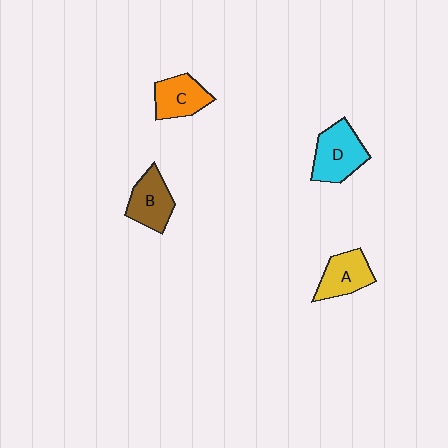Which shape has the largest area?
Shape D (cyan).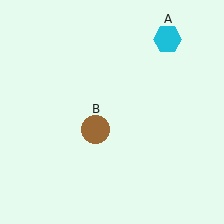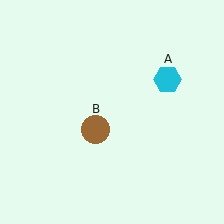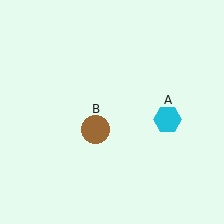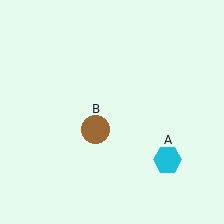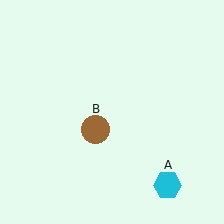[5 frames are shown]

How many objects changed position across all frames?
1 object changed position: cyan hexagon (object A).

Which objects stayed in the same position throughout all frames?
Brown circle (object B) remained stationary.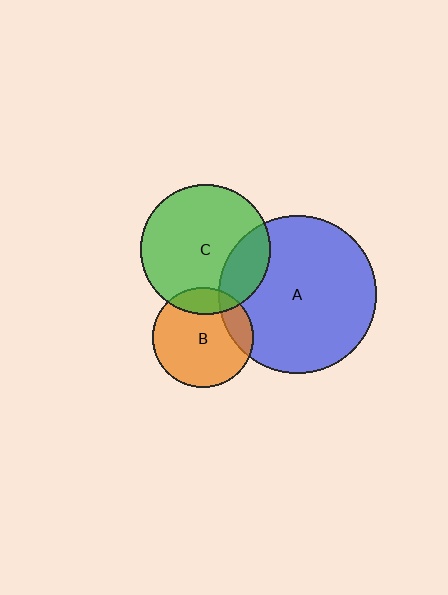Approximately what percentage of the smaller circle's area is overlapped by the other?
Approximately 20%.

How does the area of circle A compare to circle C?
Approximately 1.5 times.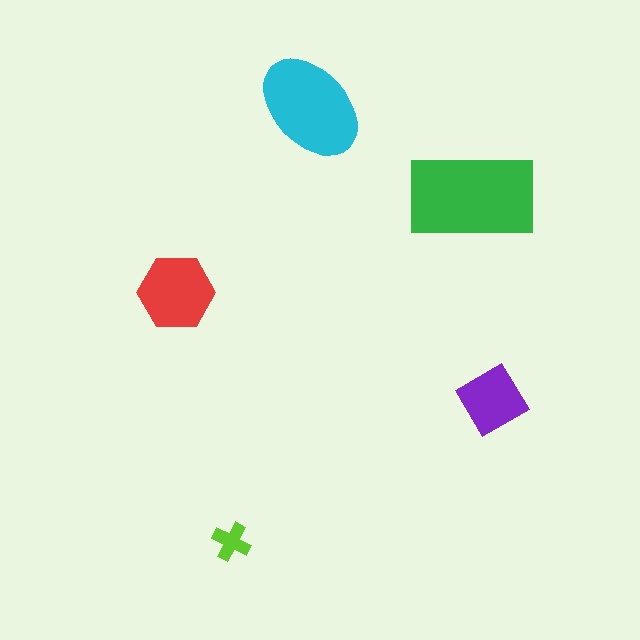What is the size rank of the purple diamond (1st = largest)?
4th.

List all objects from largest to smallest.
The green rectangle, the cyan ellipse, the red hexagon, the purple diamond, the lime cross.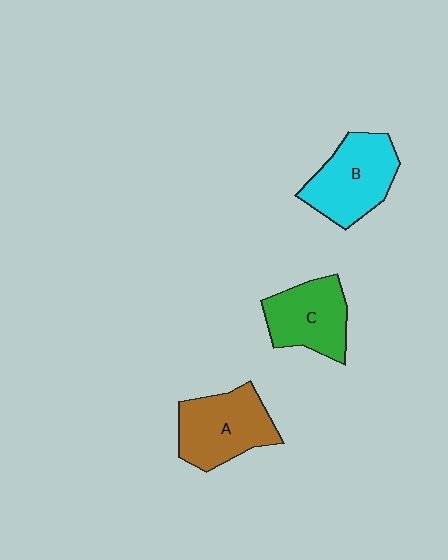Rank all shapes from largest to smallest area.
From largest to smallest: B (cyan), A (brown), C (green).